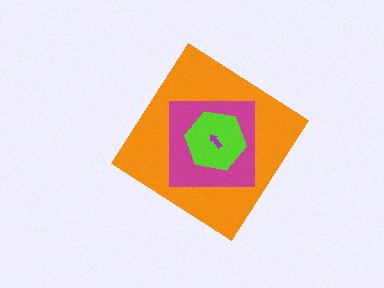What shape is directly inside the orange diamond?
The magenta square.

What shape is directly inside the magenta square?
The lime hexagon.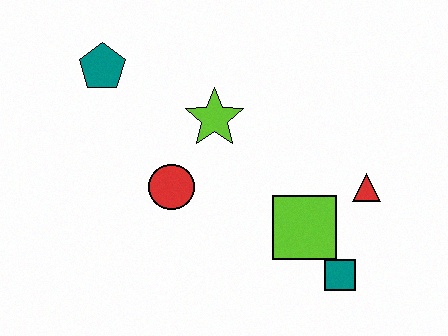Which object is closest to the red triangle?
The lime square is closest to the red triangle.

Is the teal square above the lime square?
No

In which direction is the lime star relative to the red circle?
The lime star is above the red circle.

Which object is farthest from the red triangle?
The teal pentagon is farthest from the red triangle.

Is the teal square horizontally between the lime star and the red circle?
No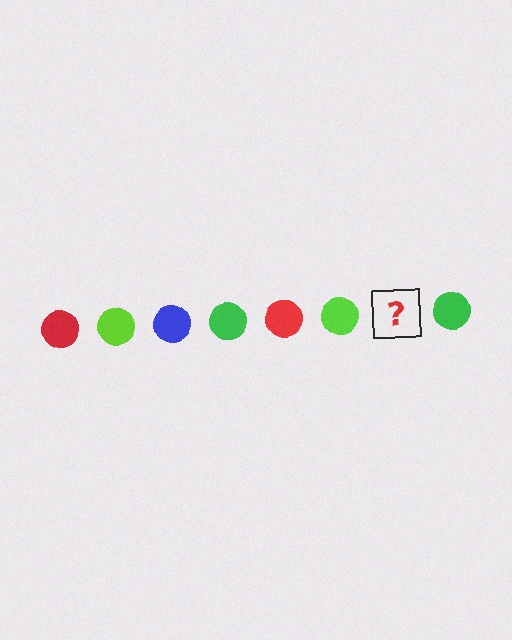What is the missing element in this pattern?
The missing element is a blue circle.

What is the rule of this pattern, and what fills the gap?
The rule is that the pattern cycles through red, lime, blue, green circles. The gap should be filled with a blue circle.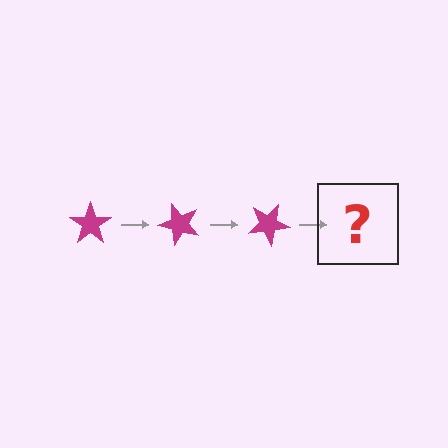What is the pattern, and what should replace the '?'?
The pattern is that the star rotates 50 degrees each step. The '?' should be a magenta star rotated 150 degrees.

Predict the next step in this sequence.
The next step is a magenta star rotated 150 degrees.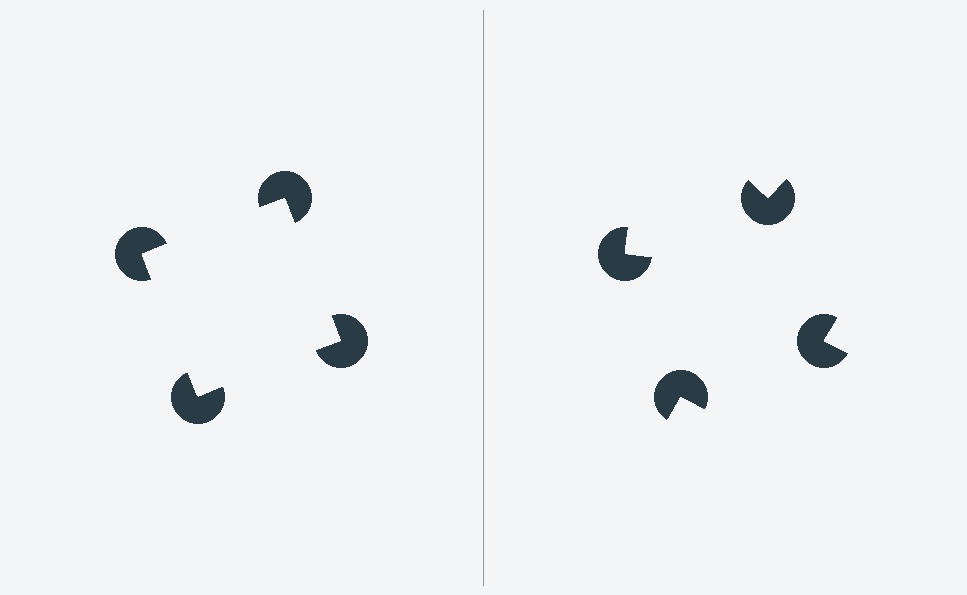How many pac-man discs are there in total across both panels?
8 — 4 on each side.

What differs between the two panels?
The pac-man discs are positioned identically on both sides; only the wedge orientations differ. On the left they align to a square; on the right they are misaligned.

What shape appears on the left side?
An illusory square.